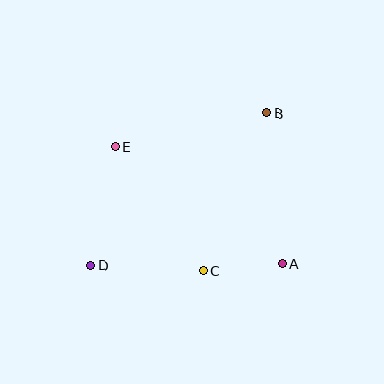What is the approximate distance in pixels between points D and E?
The distance between D and E is approximately 121 pixels.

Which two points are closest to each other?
Points A and C are closest to each other.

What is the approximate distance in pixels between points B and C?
The distance between B and C is approximately 170 pixels.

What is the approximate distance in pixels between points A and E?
The distance between A and E is approximately 204 pixels.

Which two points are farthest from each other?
Points B and D are farthest from each other.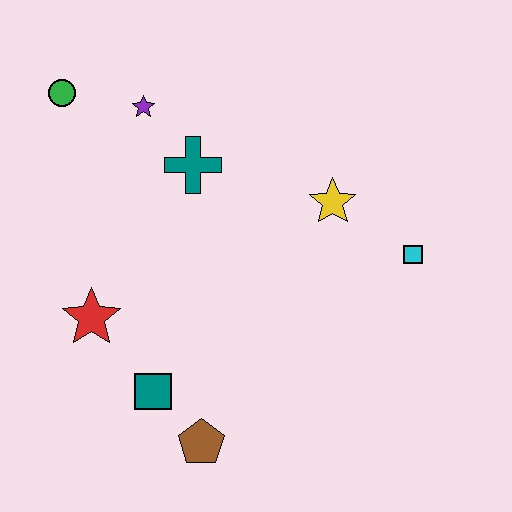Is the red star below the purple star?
Yes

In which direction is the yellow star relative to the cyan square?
The yellow star is to the left of the cyan square.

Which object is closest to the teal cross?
The purple star is closest to the teal cross.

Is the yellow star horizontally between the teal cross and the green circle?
No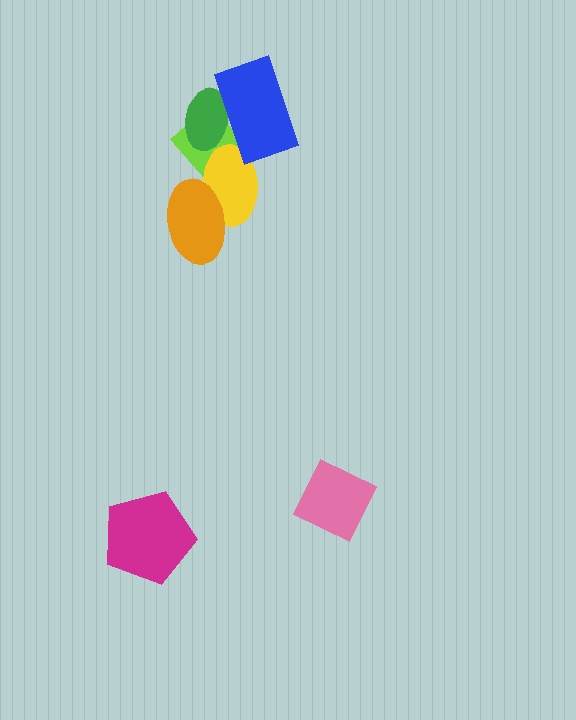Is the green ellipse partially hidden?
Yes, it is partially covered by another shape.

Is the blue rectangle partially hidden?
No, no other shape covers it.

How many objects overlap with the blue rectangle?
3 objects overlap with the blue rectangle.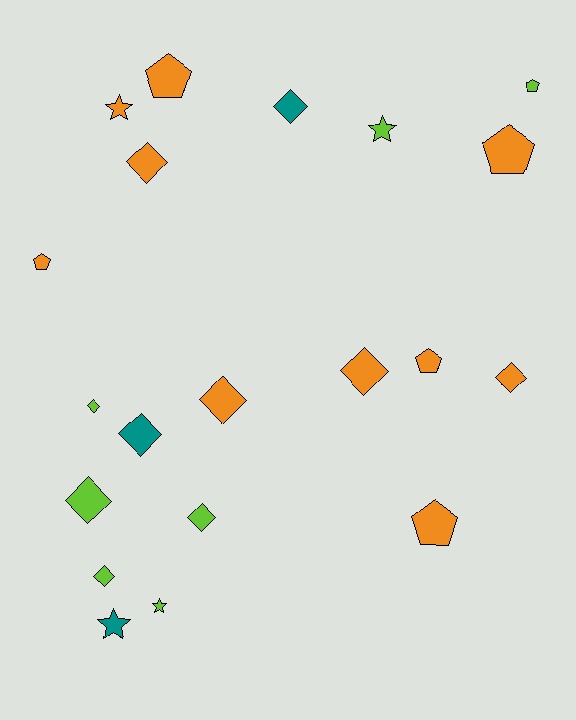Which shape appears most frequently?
Diamond, with 10 objects.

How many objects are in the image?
There are 20 objects.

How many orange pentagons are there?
There are 5 orange pentagons.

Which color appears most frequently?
Orange, with 10 objects.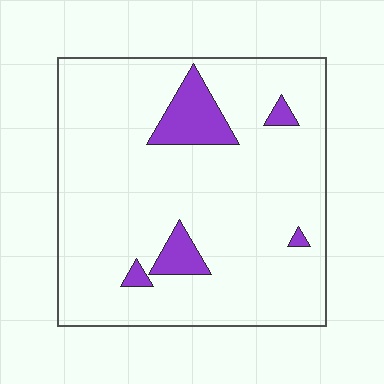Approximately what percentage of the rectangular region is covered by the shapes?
Approximately 10%.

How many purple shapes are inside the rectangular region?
5.